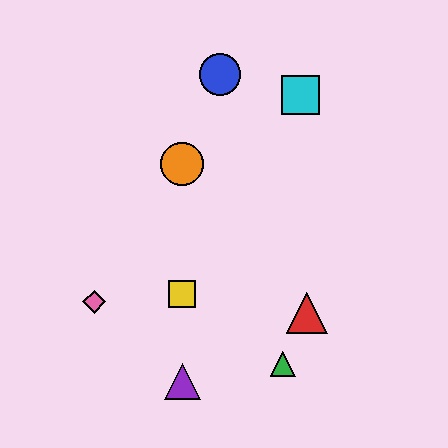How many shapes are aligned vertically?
3 shapes (the yellow square, the purple triangle, the orange circle) are aligned vertically.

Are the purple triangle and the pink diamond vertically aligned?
No, the purple triangle is at x≈182 and the pink diamond is at x≈94.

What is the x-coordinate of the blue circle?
The blue circle is at x≈220.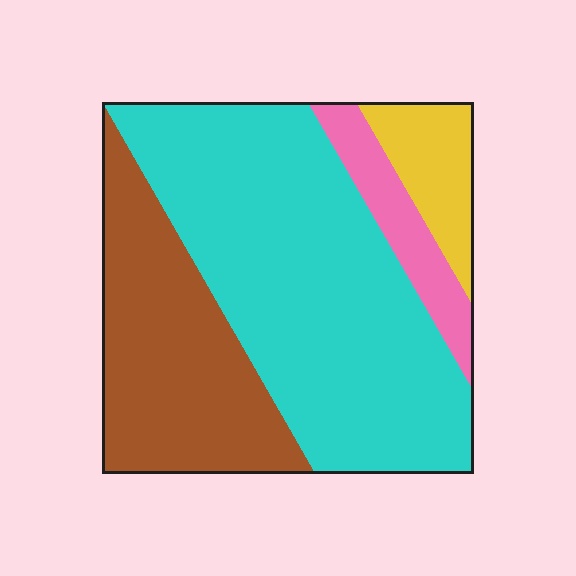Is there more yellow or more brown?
Brown.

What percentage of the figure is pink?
Pink takes up about one tenth (1/10) of the figure.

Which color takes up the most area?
Cyan, at roughly 55%.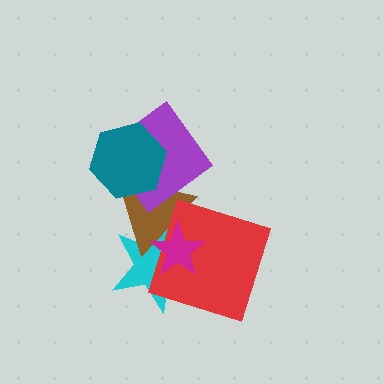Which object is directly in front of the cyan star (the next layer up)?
The brown triangle is directly in front of the cyan star.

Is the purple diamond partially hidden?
Yes, it is partially covered by another shape.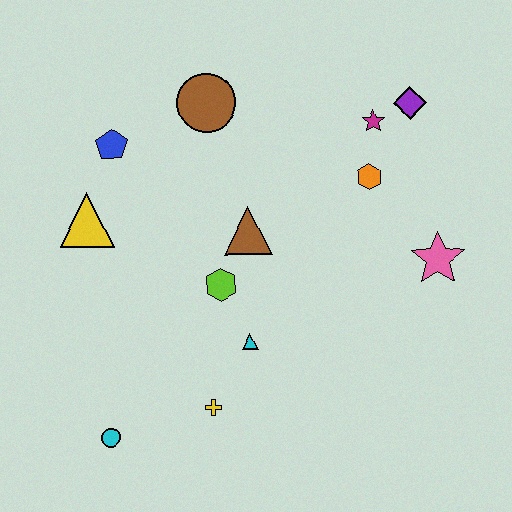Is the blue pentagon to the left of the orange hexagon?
Yes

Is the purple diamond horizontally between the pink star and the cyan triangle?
Yes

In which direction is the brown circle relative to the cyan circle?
The brown circle is above the cyan circle.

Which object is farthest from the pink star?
The cyan circle is farthest from the pink star.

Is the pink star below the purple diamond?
Yes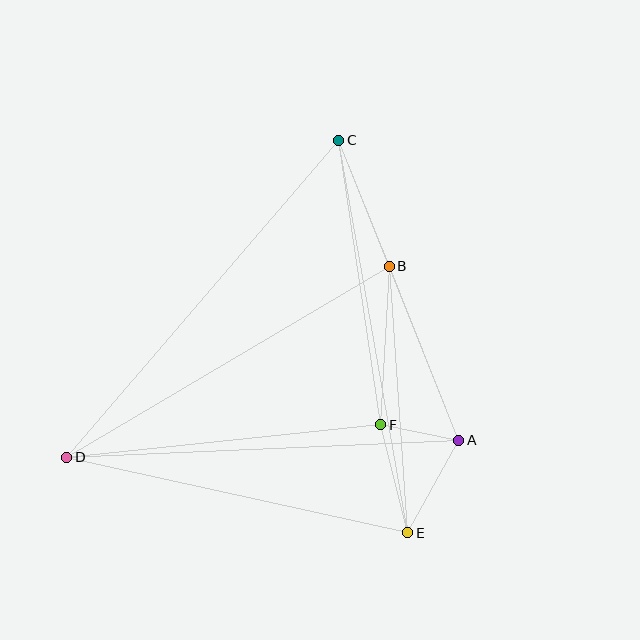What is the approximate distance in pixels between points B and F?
The distance between B and F is approximately 159 pixels.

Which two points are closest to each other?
Points A and F are closest to each other.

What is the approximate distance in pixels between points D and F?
The distance between D and F is approximately 316 pixels.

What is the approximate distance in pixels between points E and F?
The distance between E and F is approximately 112 pixels.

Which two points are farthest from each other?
Points C and D are farthest from each other.